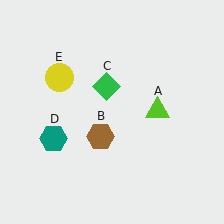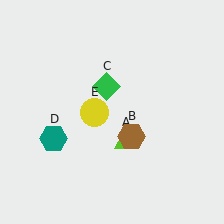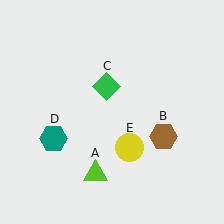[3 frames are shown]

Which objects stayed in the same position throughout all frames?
Green diamond (object C) and teal hexagon (object D) remained stationary.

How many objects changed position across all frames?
3 objects changed position: lime triangle (object A), brown hexagon (object B), yellow circle (object E).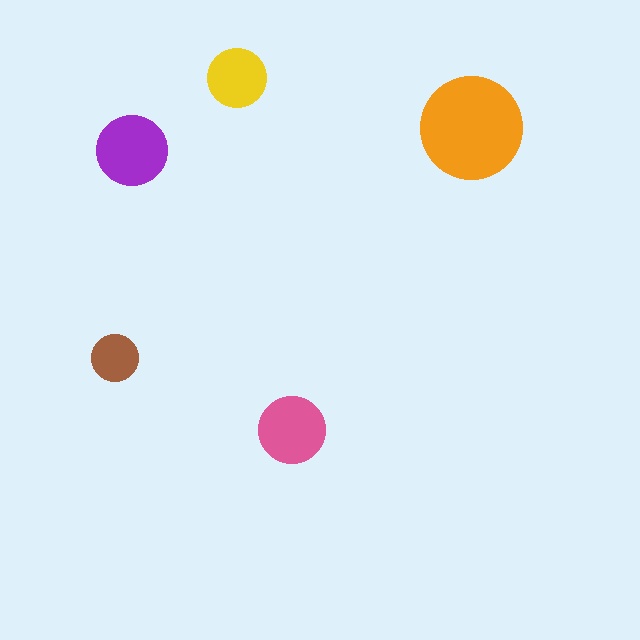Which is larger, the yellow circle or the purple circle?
The purple one.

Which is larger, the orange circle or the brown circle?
The orange one.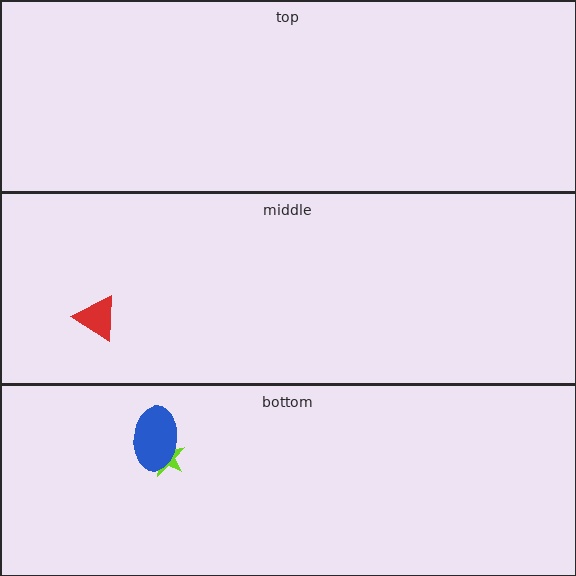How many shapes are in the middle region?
1.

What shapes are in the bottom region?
The lime star, the blue ellipse.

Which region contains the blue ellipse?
The bottom region.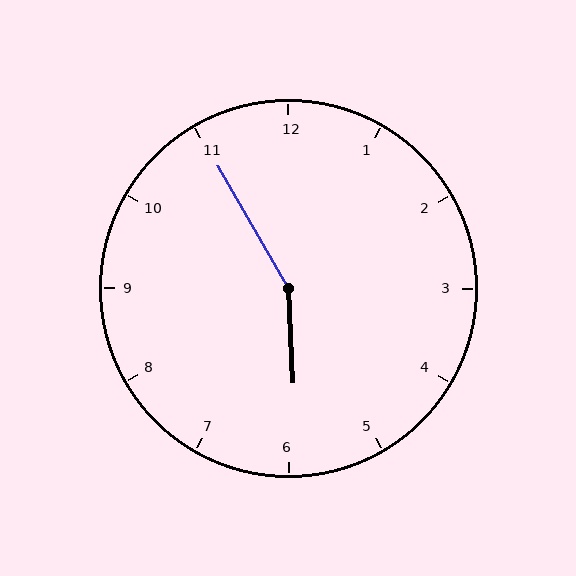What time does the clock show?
5:55.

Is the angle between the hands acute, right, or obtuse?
It is obtuse.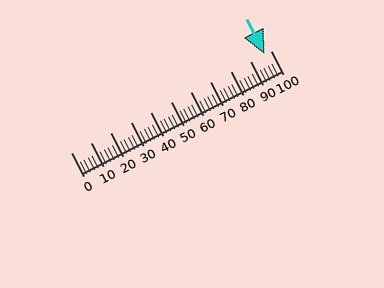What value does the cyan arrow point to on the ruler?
The cyan arrow points to approximately 97.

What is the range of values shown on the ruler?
The ruler shows values from 0 to 100.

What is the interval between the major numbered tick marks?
The major tick marks are spaced 10 units apart.